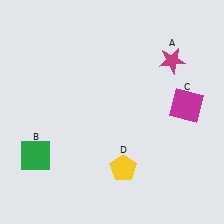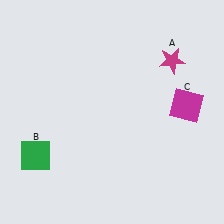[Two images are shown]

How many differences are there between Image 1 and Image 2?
There is 1 difference between the two images.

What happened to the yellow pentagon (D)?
The yellow pentagon (D) was removed in Image 2. It was in the bottom-right area of Image 1.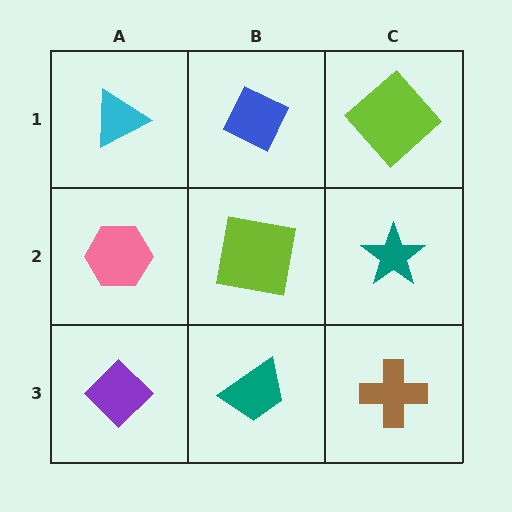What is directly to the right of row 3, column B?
A brown cross.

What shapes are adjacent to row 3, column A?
A pink hexagon (row 2, column A), a teal trapezoid (row 3, column B).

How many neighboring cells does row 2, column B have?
4.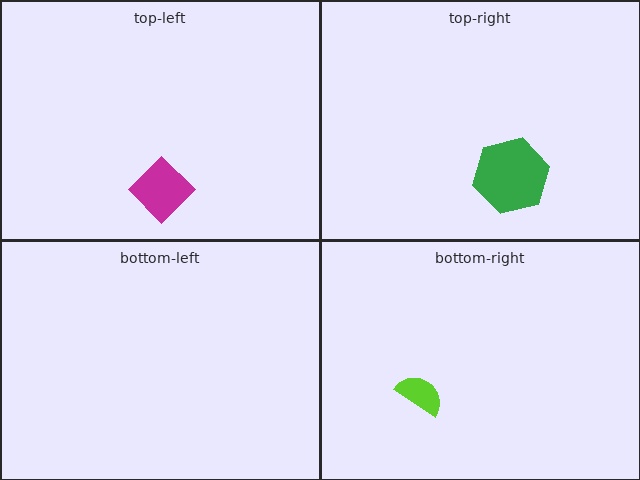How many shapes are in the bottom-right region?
1.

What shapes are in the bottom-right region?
The lime semicircle.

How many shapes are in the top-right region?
1.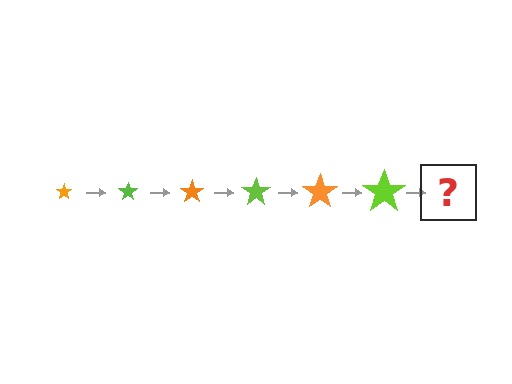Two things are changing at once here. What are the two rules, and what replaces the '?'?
The two rules are that the star grows larger each step and the color cycles through orange and lime. The '?' should be an orange star, larger than the previous one.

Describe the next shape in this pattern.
It should be an orange star, larger than the previous one.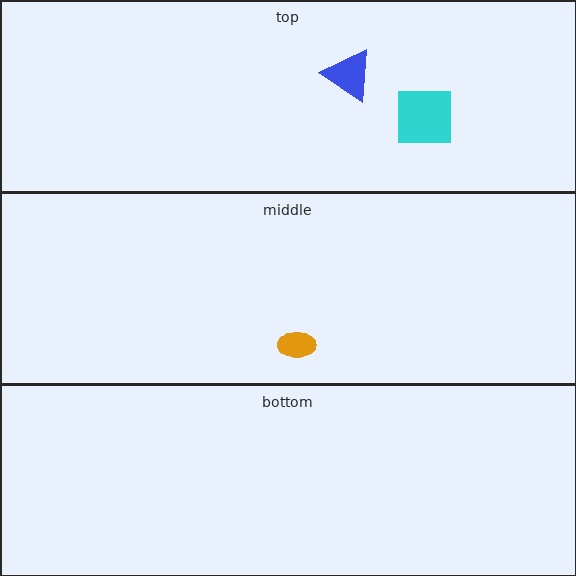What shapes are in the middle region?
The orange ellipse.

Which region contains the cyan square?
The top region.